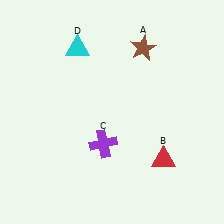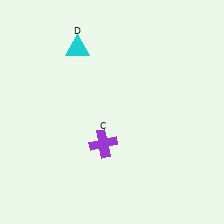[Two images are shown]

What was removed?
The red triangle (B), the brown star (A) were removed in Image 2.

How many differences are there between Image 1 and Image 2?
There are 2 differences between the two images.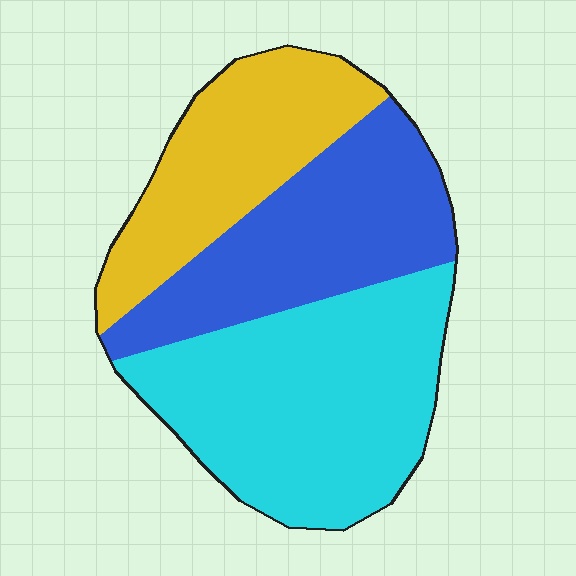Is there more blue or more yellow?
Blue.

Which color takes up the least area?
Yellow, at roughly 25%.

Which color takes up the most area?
Cyan, at roughly 45%.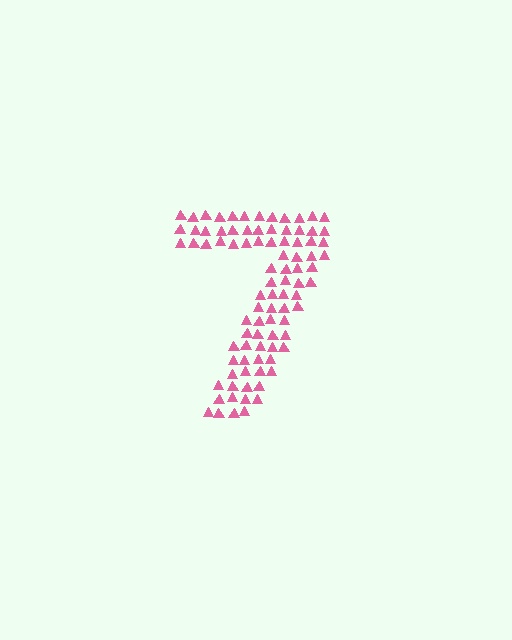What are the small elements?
The small elements are triangles.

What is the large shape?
The large shape is the digit 7.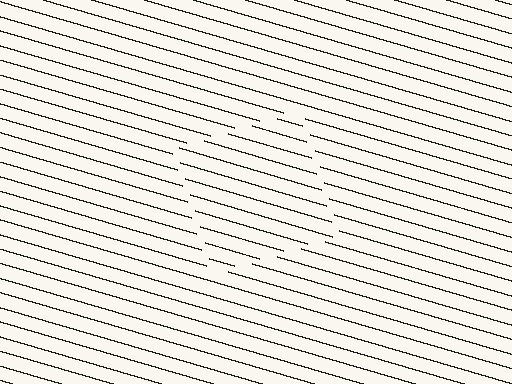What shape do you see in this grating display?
An illusory square. The interior of the shape contains the same grating, shifted by half a period — the contour is defined by the phase discontinuity where line-ends from the inner and outer gratings abut.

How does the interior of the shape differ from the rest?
The interior of the shape contains the same grating, shifted by half a period — the contour is defined by the phase discontinuity where line-ends from the inner and outer gratings abut.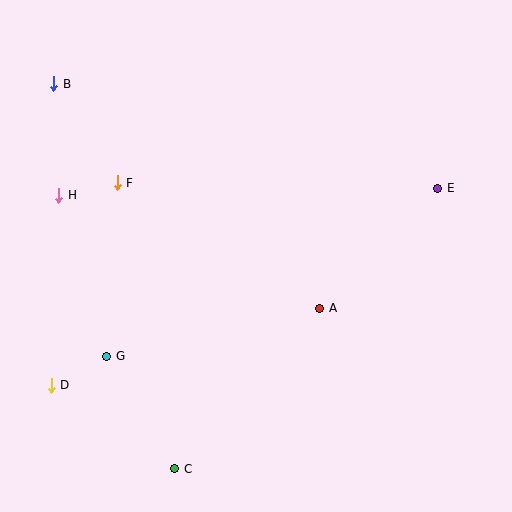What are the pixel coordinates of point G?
Point G is at (107, 356).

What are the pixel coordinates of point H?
Point H is at (59, 195).